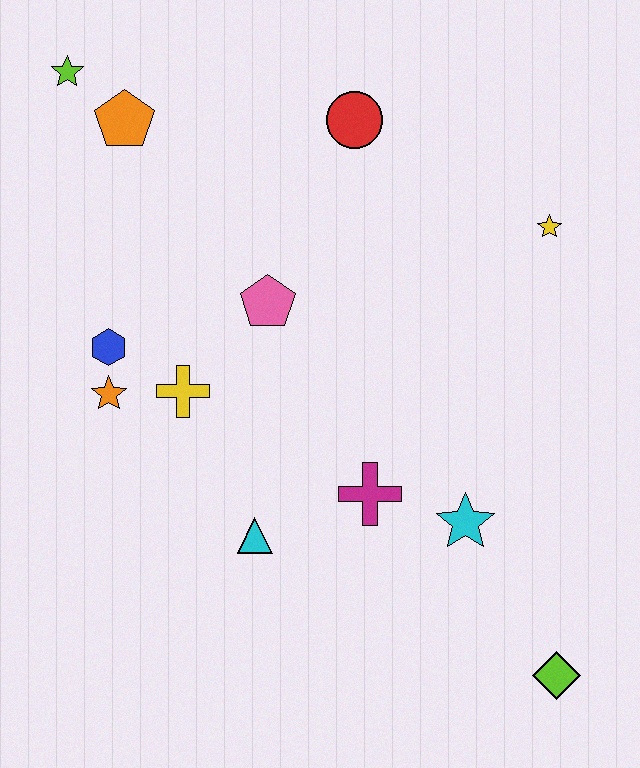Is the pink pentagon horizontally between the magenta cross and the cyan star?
No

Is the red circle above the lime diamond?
Yes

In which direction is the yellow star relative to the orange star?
The yellow star is to the right of the orange star.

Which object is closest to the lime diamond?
The cyan star is closest to the lime diamond.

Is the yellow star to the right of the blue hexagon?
Yes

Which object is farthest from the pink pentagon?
The lime diamond is farthest from the pink pentagon.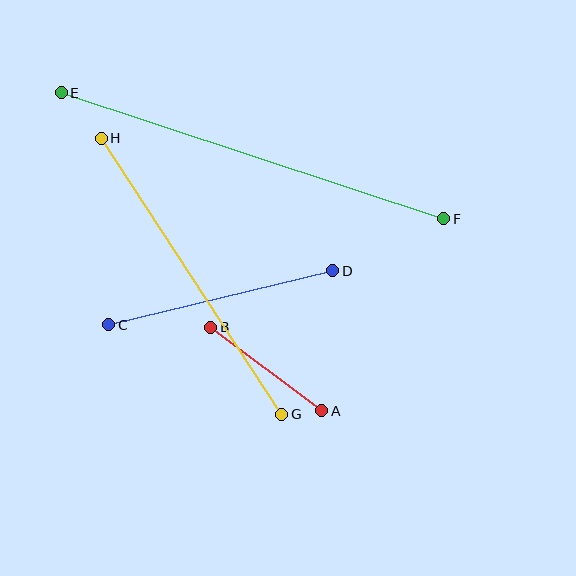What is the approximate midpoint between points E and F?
The midpoint is at approximately (252, 156) pixels.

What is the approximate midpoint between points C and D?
The midpoint is at approximately (221, 298) pixels.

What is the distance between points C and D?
The distance is approximately 230 pixels.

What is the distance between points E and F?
The distance is approximately 403 pixels.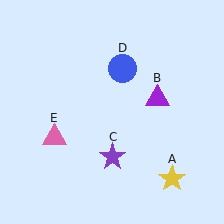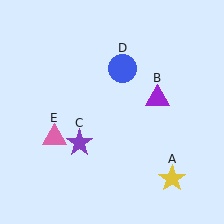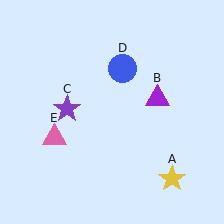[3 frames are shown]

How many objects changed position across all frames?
1 object changed position: purple star (object C).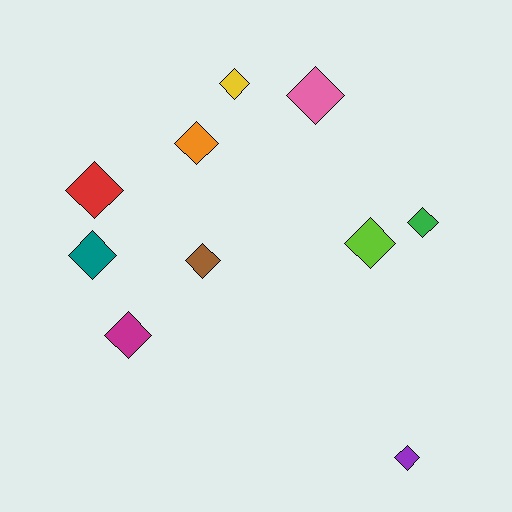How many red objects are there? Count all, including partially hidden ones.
There is 1 red object.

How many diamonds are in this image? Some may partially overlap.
There are 10 diamonds.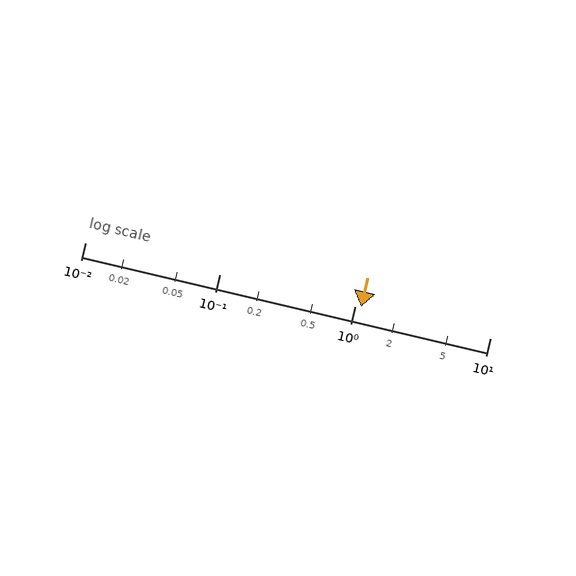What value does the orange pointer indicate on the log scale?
The pointer indicates approximately 1.1.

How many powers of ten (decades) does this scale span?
The scale spans 3 decades, from 0.01 to 10.